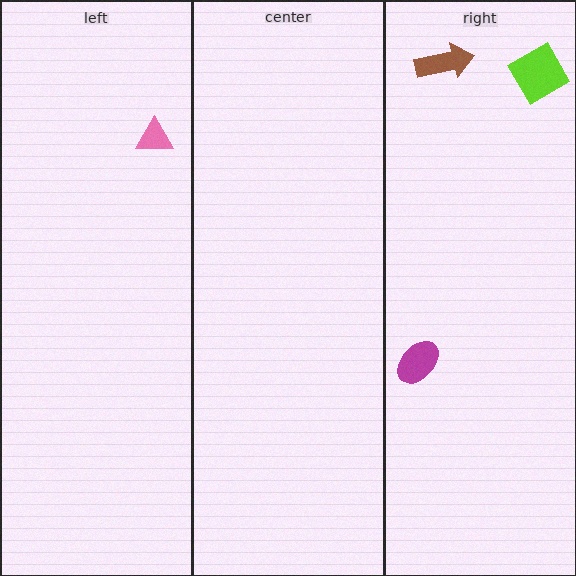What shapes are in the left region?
The pink triangle.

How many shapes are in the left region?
1.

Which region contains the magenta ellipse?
The right region.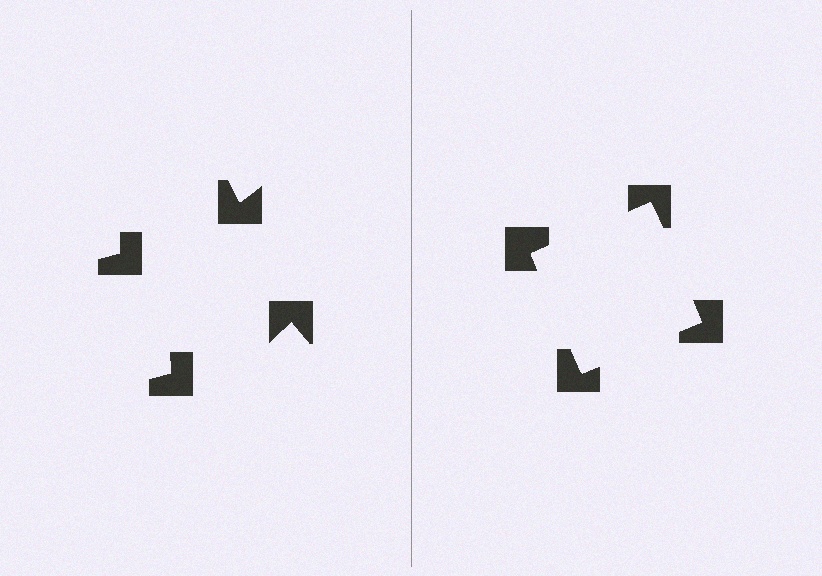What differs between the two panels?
The notched squares are positioned identically on both sides; only the wedge orientations differ. On the right they align to a square; on the left they are misaligned.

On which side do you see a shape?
An illusory square appears on the right side. On the left side the wedge cuts are rotated, so no coherent shape forms.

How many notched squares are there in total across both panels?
8 — 4 on each side.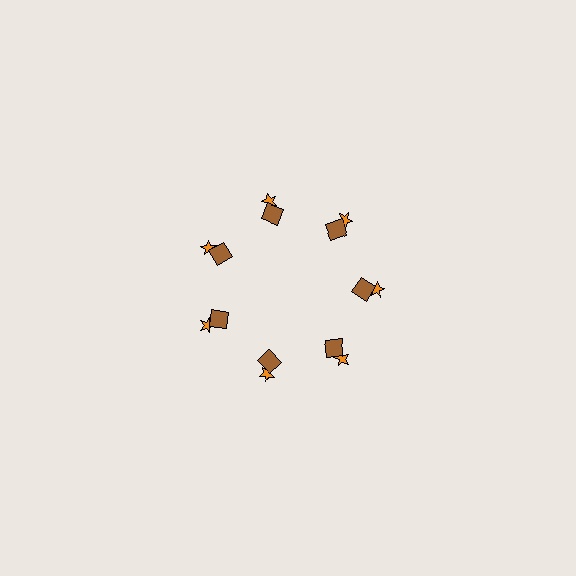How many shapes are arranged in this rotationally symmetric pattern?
There are 14 shapes, arranged in 7 groups of 2.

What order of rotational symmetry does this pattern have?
This pattern has 7-fold rotational symmetry.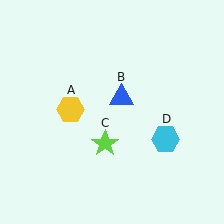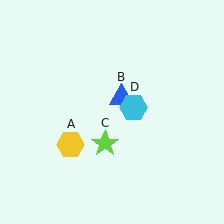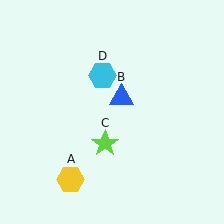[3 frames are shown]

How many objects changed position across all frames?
2 objects changed position: yellow hexagon (object A), cyan hexagon (object D).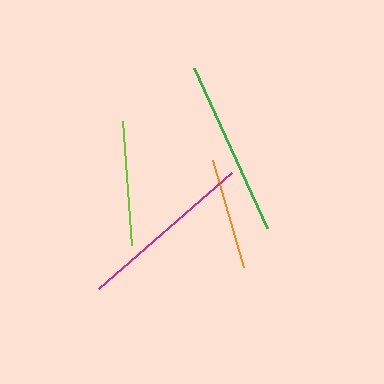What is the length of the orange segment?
The orange segment is approximately 112 pixels long.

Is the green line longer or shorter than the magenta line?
The magenta line is longer than the green line.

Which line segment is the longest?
The magenta line is the longest at approximately 176 pixels.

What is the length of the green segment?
The green segment is approximately 176 pixels long.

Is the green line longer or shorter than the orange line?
The green line is longer than the orange line.